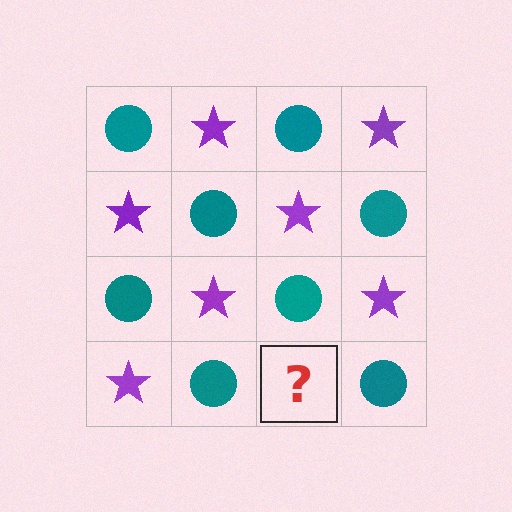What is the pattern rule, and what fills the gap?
The rule is that it alternates teal circle and purple star in a checkerboard pattern. The gap should be filled with a purple star.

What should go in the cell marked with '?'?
The missing cell should contain a purple star.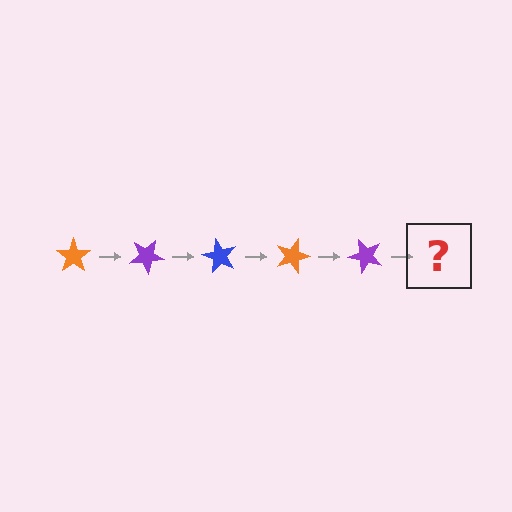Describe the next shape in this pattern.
It should be a blue star, rotated 150 degrees from the start.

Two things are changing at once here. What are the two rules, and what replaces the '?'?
The two rules are that it rotates 30 degrees each step and the color cycles through orange, purple, and blue. The '?' should be a blue star, rotated 150 degrees from the start.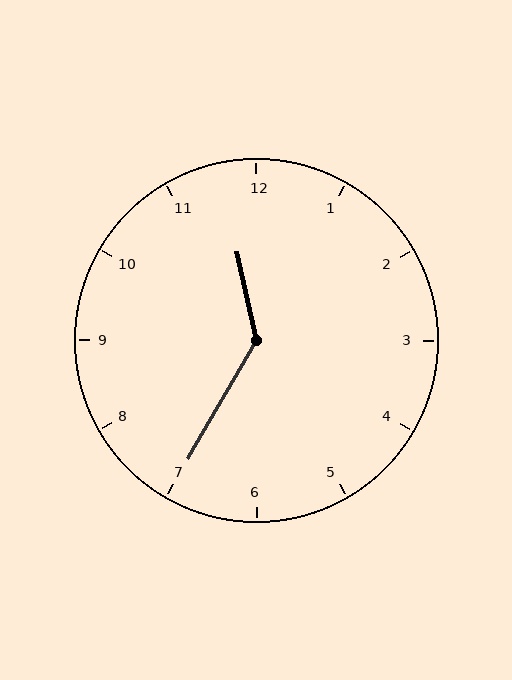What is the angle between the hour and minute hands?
Approximately 138 degrees.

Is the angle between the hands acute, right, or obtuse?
It is obtuse.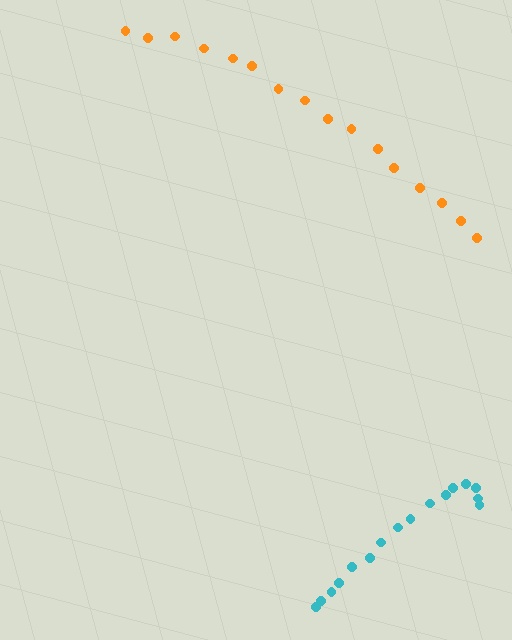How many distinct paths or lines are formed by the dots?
There are 2 distinct paths.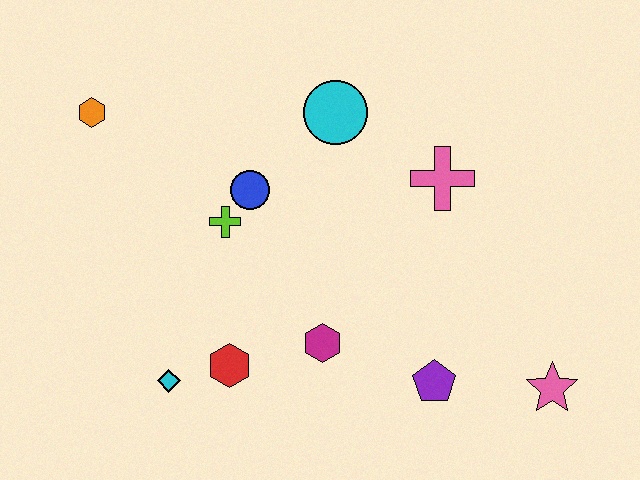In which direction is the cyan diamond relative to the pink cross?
The cyan diamond is to the left of the pink cross.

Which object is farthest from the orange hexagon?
The pink star is farthest from the orange hexagon.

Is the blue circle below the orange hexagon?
Yes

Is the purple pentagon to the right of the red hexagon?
Yes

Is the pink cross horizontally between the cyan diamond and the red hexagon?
No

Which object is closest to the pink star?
The purple pentagon is closest to the pink star.